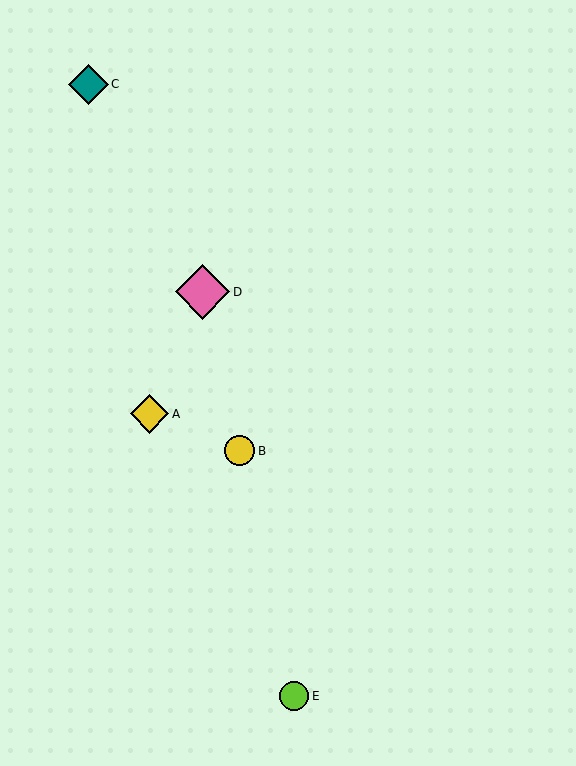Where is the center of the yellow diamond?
The center of the yellow diamond is at (149, 414).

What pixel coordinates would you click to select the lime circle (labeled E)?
Click at (294, 696) to select the lime circle E.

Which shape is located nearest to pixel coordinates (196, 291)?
The pink diamond (labeled D) at (202, 292) is nearest to that location.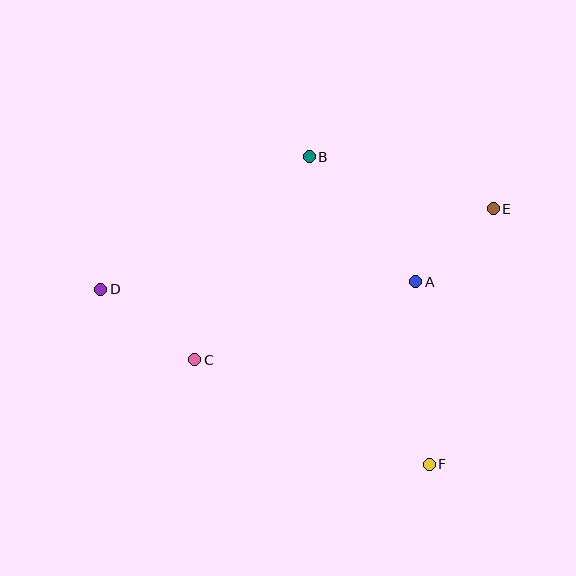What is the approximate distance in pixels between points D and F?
The distance between D and F is approximately 372 pixels.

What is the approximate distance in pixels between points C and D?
The distance between C and D is approximately 117 pixels.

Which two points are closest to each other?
Points A and E are closest to each other.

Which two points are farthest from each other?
Points D and E are farthest from each other.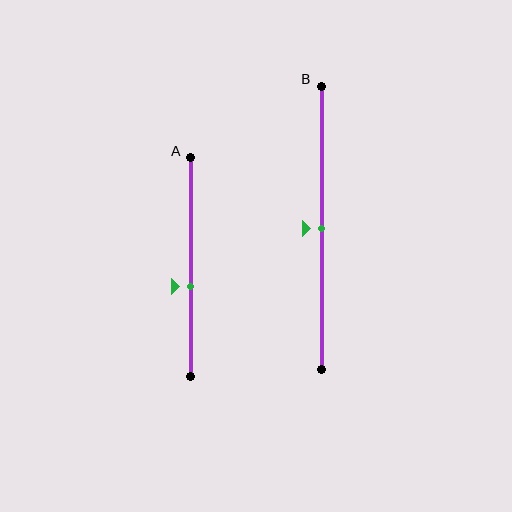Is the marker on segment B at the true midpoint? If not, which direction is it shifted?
Yes, the marker on segment B is at the true midpoint.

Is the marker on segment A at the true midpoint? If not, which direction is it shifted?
No, the marker on segment A is shifted downward by about 9% of the segment length.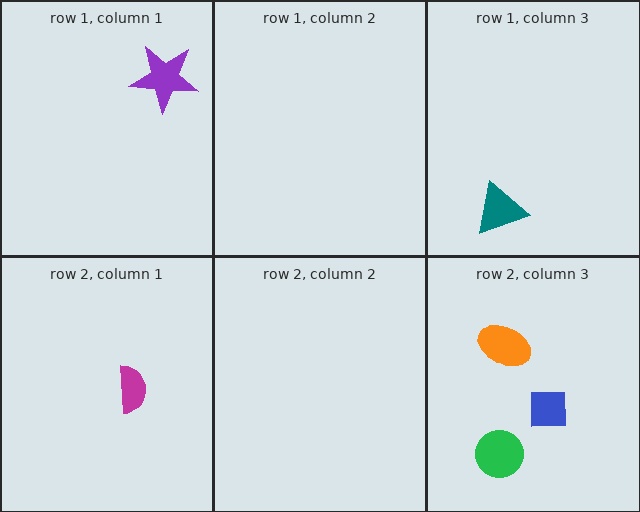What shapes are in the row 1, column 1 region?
The purple star.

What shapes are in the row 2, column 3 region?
The orange ellipse, the blue square, the green circle.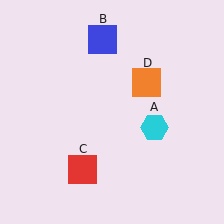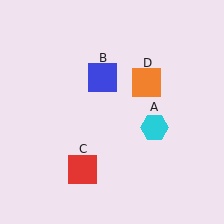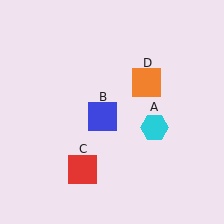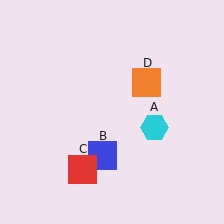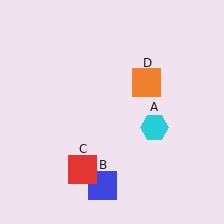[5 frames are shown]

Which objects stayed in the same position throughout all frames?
Cyan hexagon (object A) and red square (object C) and orange square (object D) remained stationary.